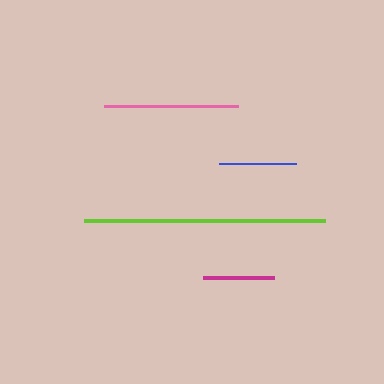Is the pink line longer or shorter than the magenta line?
The pink line is longer than the magenta line.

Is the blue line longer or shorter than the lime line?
The lime line is longer than the blue line.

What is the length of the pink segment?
The pink segment is approximately 134 pixels long.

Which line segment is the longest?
The lime line is the longest at approximately 241 pixels.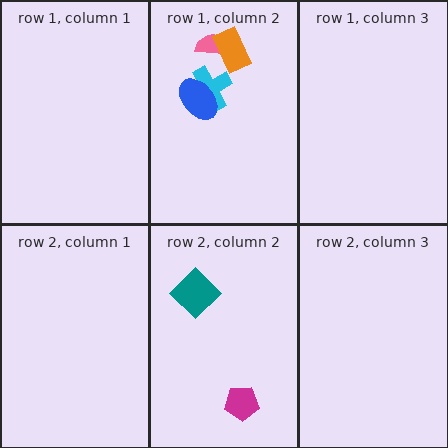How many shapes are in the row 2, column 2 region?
2.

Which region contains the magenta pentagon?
The row 2, column 2 region.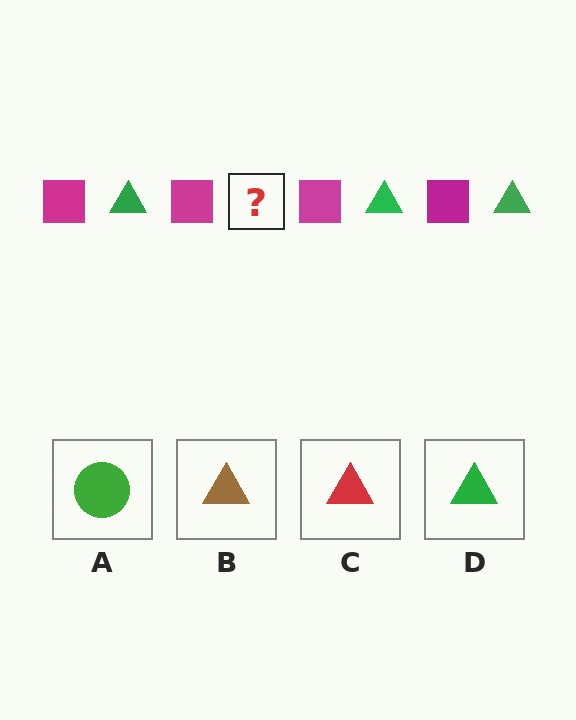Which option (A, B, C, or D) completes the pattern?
D.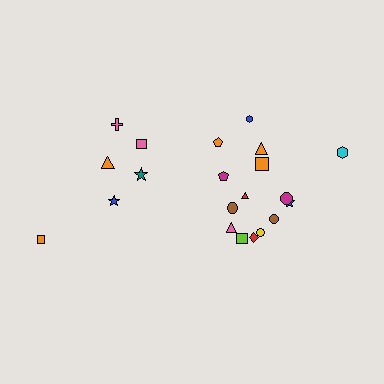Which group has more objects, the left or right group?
The right group.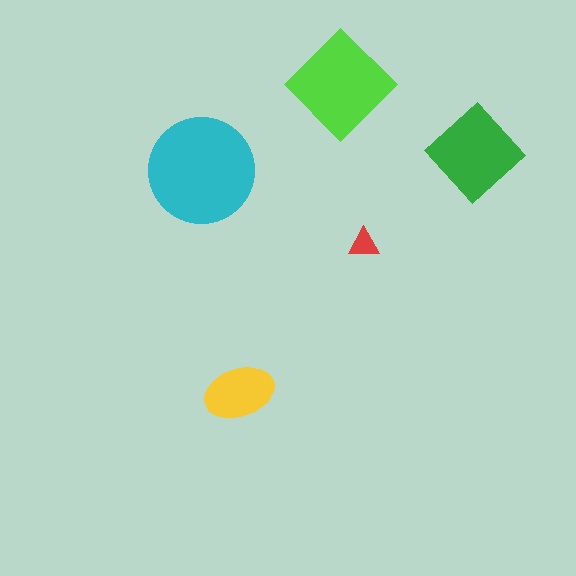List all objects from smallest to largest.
The red triangle, the yellow ellipse, the green diamond, the lime diamond, the cyan circle.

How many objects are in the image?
There are 5 objects in the image.